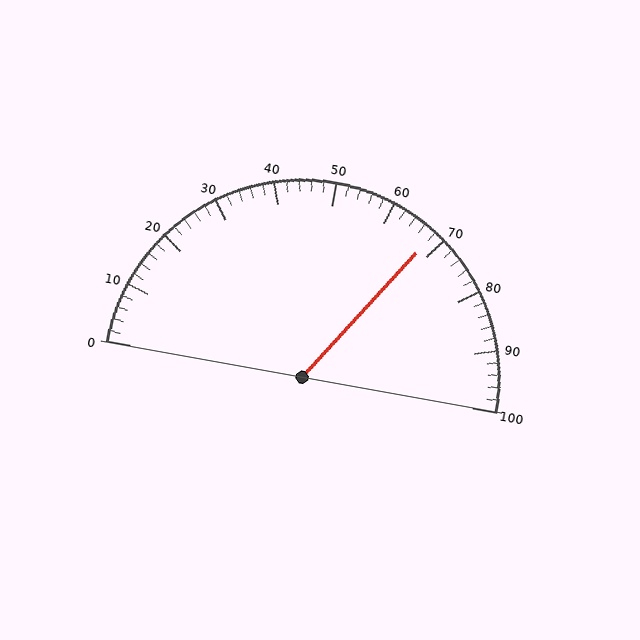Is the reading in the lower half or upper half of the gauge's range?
The reading is in the upper half of the range (0 to 100).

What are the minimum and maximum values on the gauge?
The gauge ranges from 0 to 100.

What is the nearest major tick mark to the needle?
The nearest major tick mark is 70.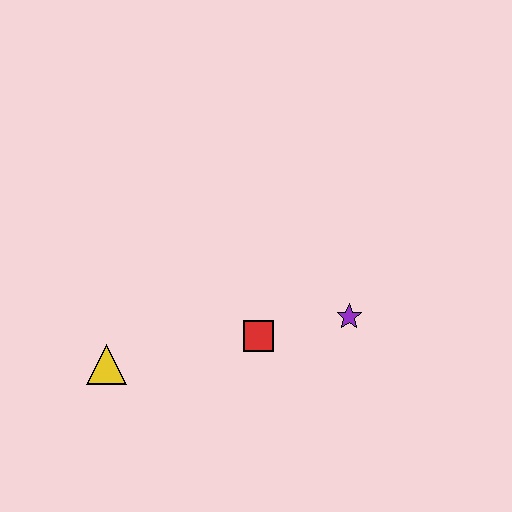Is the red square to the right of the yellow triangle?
Yes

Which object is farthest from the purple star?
The yellow triangle is farthest from the purple star.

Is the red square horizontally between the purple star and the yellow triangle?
Yes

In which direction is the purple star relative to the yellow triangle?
The purple star is to the right of the yellow triangle.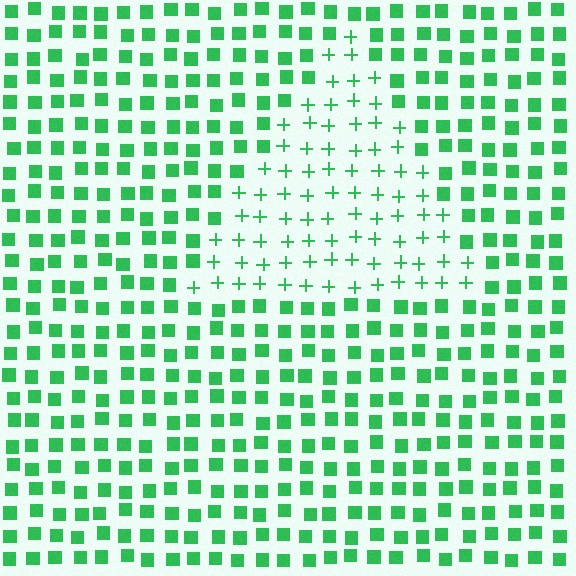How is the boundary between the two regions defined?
The boundary is defined by a change in element shape: plus signs inside vs. squares outside. All elements share the same color and spacing.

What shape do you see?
I see a triangle.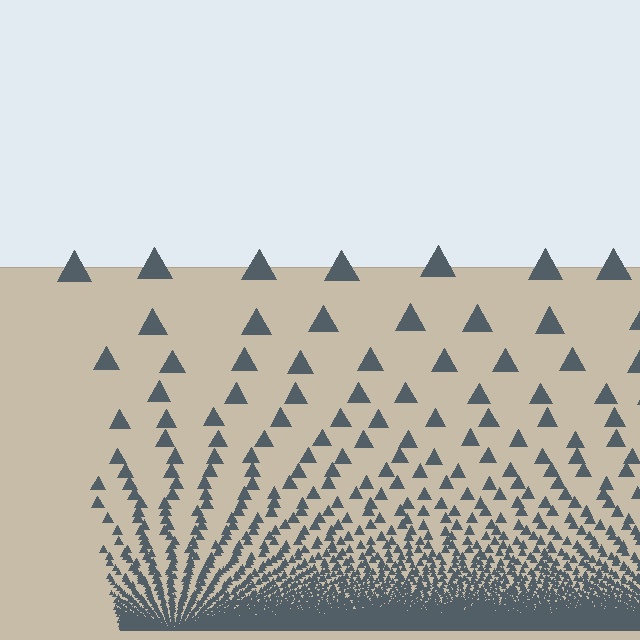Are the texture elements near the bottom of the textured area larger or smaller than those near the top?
Smaller. The gradient is inverted — elements near the bottom are smaller and denser.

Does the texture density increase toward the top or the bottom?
Density increases toward the bottom.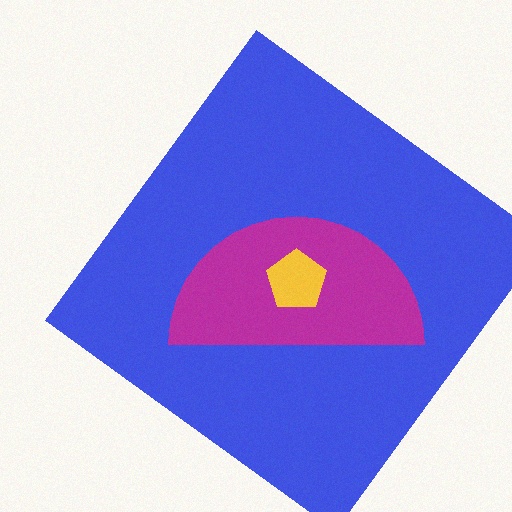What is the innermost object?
The yellow pentagon.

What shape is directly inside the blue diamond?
The magenta semicircle.